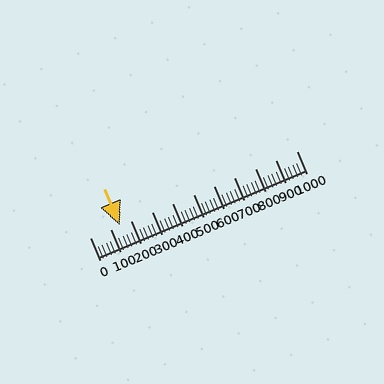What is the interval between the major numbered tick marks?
The major tick marks are spaced 100 units apart.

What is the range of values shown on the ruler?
The ruler shows values from 0 to 1000.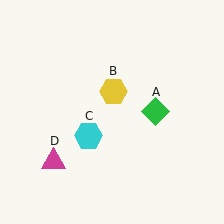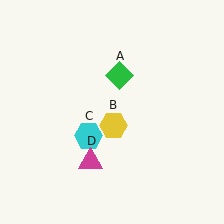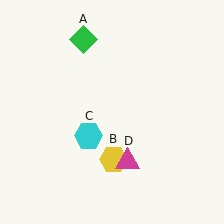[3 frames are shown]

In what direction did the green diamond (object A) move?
The green diamond (object A) moved up and to the left.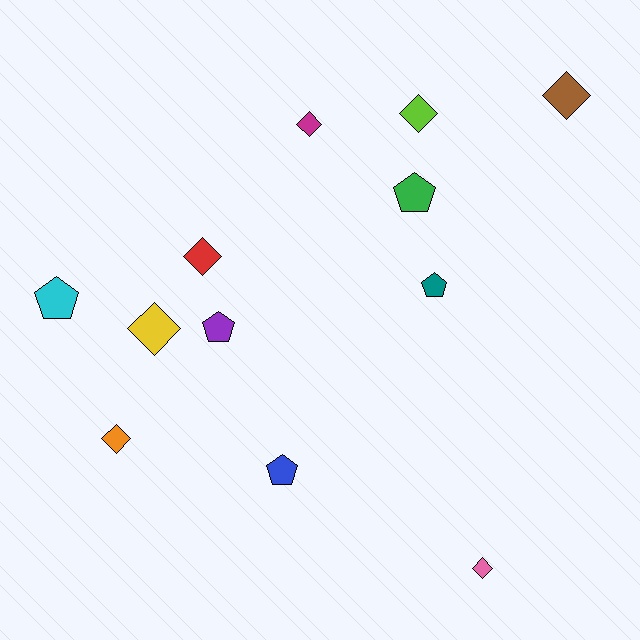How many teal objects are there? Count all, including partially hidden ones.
There is 1 teal object.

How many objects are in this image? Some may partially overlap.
There are 12 objects.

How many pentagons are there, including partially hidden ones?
There are 5 pentagons.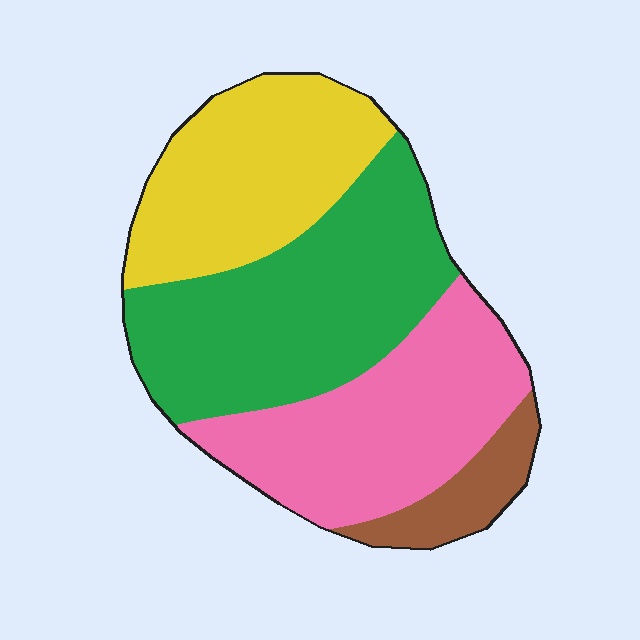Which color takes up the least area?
Brown, at roughly 10%.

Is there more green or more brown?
Green.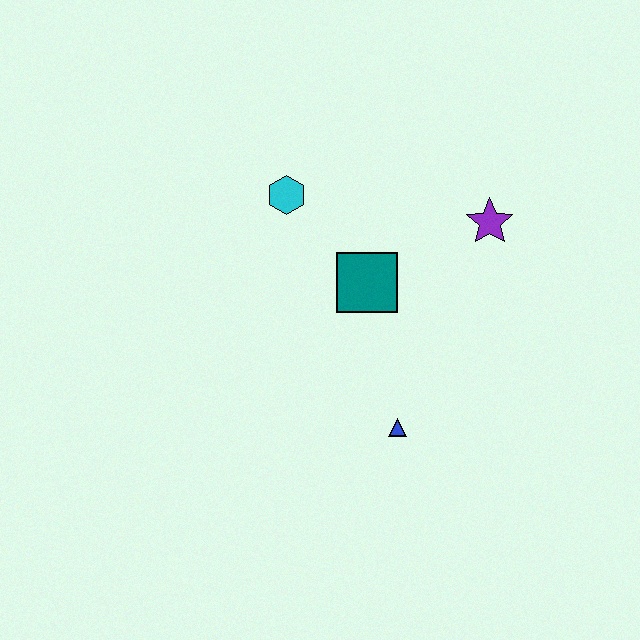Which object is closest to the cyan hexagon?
The teal square is closest to the cyan hexagon.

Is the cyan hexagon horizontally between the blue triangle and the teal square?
No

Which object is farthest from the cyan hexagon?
The blue triangle is farthest from the cyan hexagon.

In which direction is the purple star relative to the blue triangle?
The purple star is above the blue triangle.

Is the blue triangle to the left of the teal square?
No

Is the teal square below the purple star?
Yes